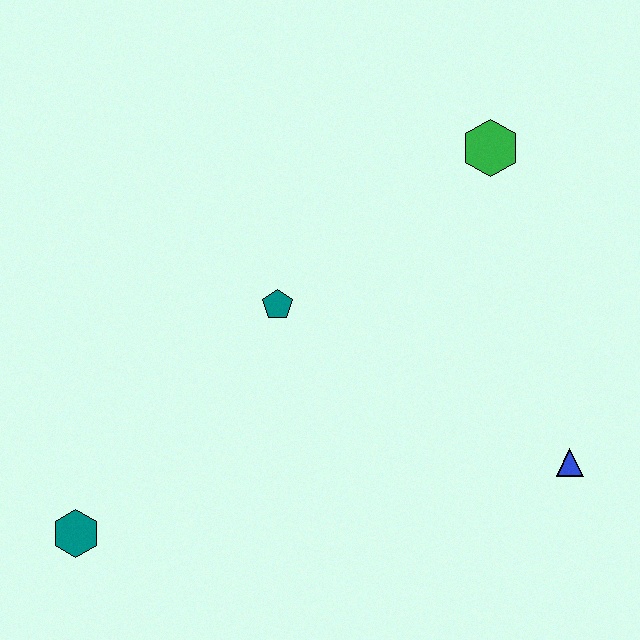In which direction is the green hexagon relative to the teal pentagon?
The green hexagon is to the right of the teal pentagon.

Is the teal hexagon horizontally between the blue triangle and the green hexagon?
No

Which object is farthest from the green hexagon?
The teal hexagon is farthest from the green hexagon.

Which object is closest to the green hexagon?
The teal pentagon is closest to the green hexagon.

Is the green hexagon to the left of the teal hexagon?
No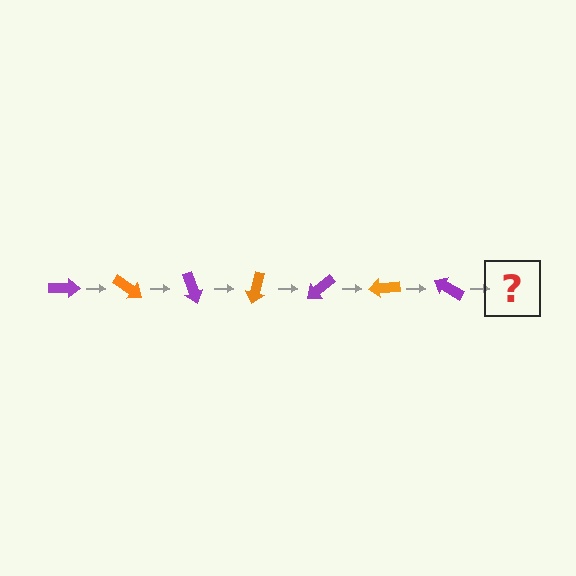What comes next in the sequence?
The next element should be an orange arrow, rotated 245 degrees from the start.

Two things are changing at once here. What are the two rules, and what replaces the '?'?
The two rules are that it rotates 35 degrees each step and the color cycles through purple and orange. The '?' should be an orange arrow, rotated 245 degrees from the start.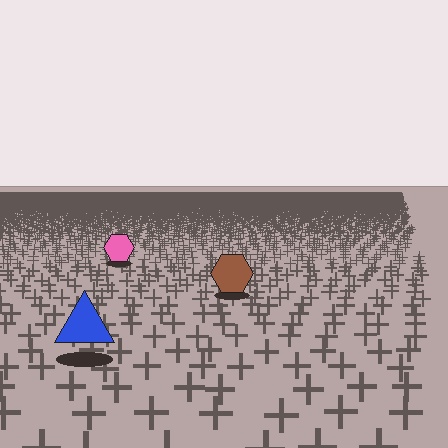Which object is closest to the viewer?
The blue triangle is closest. The texture marks near it are larger and more spread out.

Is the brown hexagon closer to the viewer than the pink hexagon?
Yes. The brown hexagon is closer — you can tell from the texture gradient: the ground texture is coarser near it.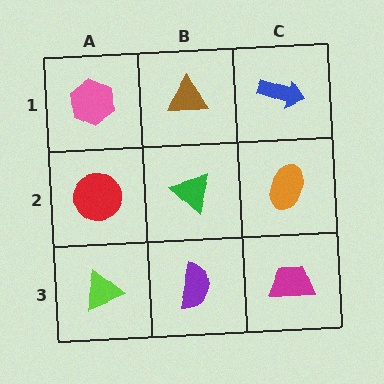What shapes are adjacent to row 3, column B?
A green triangle (row 2, column B), a lime triangle (row 3, column A), a magenta trapezoid (row 3, column C).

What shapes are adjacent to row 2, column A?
A pink hexagon (row 1, column A), a lime triangle (row 3, column A), a green triangle (row 2, column B).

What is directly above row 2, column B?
A brown triangle.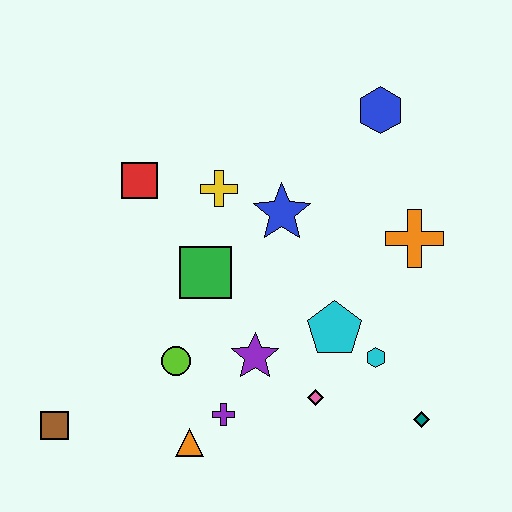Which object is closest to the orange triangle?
The purple cross is closest to the orange triangle.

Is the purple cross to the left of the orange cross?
Yes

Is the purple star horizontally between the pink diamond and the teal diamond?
No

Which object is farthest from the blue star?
The brown square is farthest from the blue star.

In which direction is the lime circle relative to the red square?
The lime circle is below the red square.